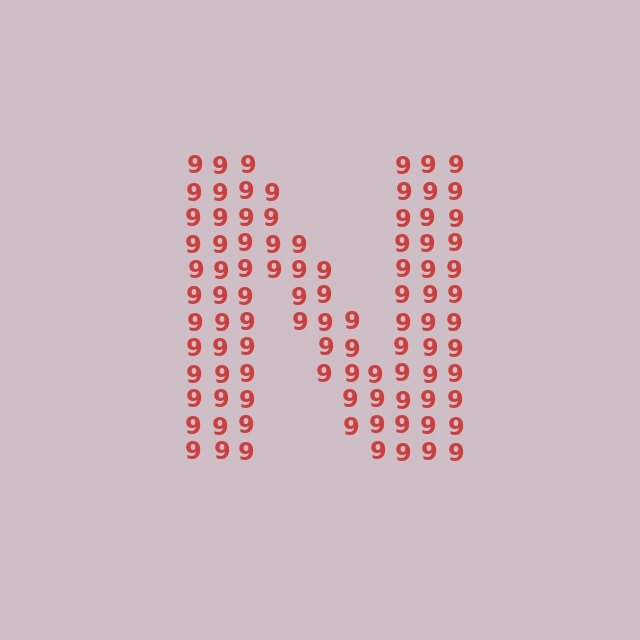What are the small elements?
The small elements are digit 9's.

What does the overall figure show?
The overall figure shows the letter N.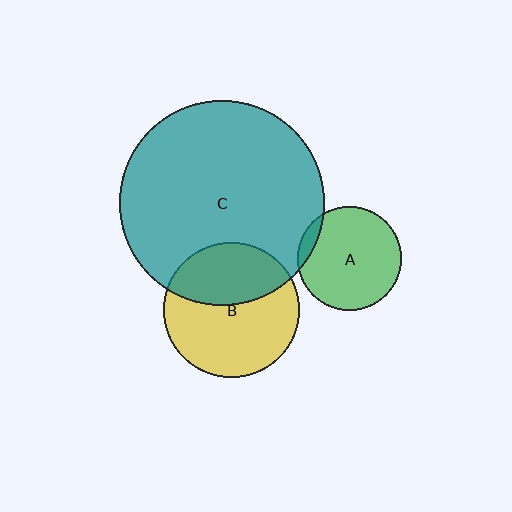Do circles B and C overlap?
Yes.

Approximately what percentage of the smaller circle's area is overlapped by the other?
Approximately 40%.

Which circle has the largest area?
Circle C (teal).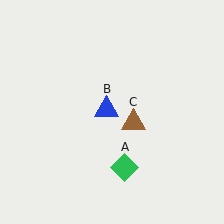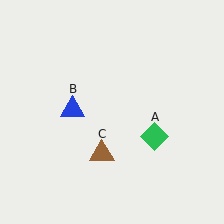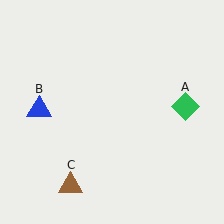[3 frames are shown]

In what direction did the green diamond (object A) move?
The green diamond (object A) moved up and to the right.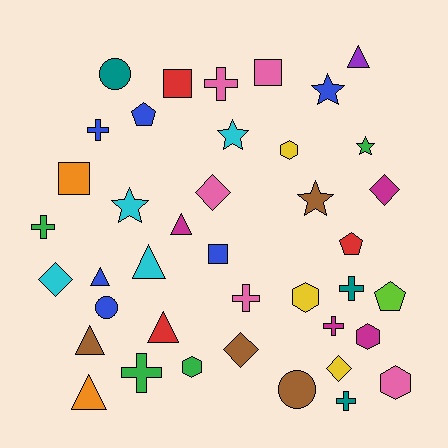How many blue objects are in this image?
There are 6 blue objects.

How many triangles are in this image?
There are 7 triangles.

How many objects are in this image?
There are 40 objects.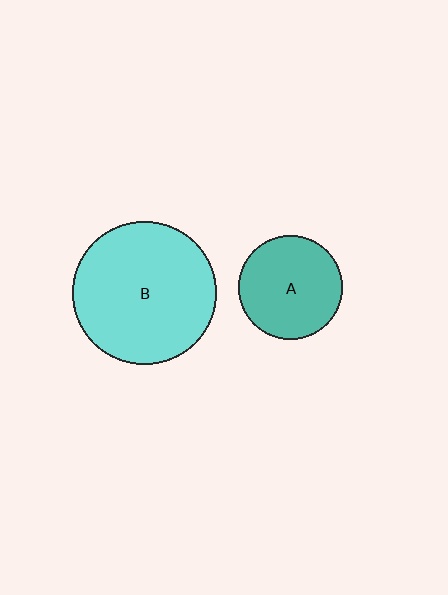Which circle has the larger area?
Circle B (cyan).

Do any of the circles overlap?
No, none of the circles overlap.